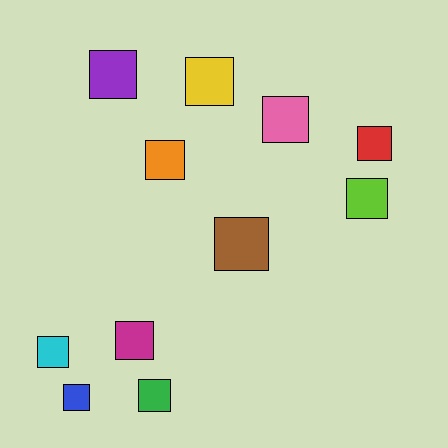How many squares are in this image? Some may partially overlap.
There are 11 squares.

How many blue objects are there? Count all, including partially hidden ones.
There is 1 blue object.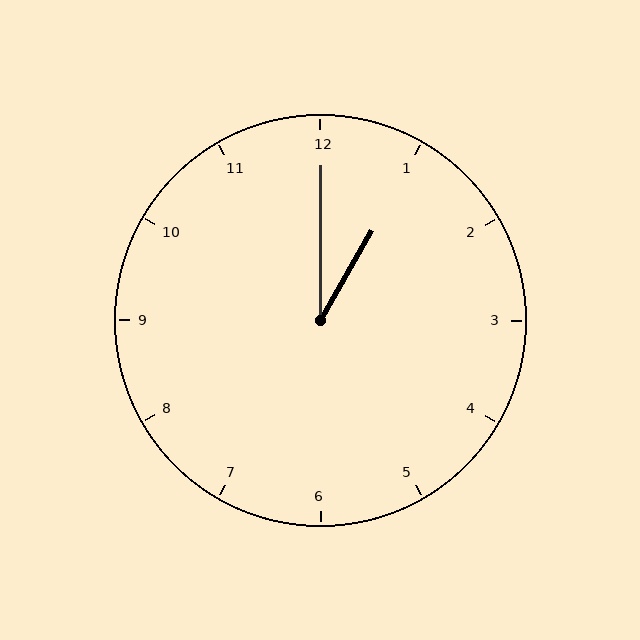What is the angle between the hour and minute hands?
Approximately 30 degrees.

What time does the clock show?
1:00.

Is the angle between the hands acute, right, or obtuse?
It is acute.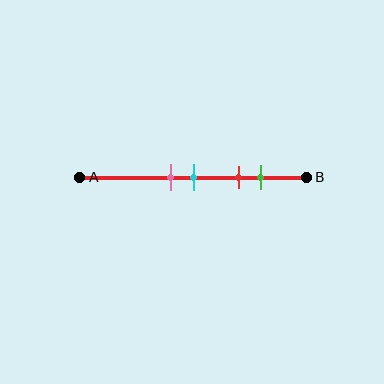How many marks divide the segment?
There are 4 marks dividing the segment.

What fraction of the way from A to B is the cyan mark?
The cyan mark is approximately 50% (0.5) of the way from A to B.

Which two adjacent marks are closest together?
The pink and cyan marks are the closest adjacent pair.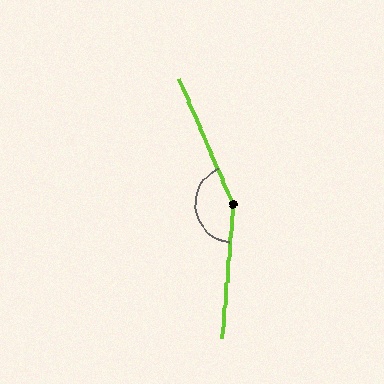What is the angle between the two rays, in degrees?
Approximately 152 degrees.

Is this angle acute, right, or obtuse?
It is obtuse.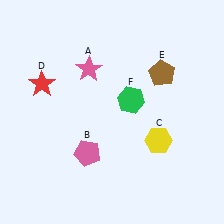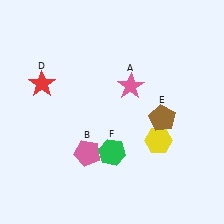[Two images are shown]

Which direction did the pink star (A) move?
The pink star (A) moved right.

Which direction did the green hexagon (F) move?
The green hexagon (F) moved down.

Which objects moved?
The objects that moved are: the pink star (A), the brown pentagon (E), the green hexagon (F).